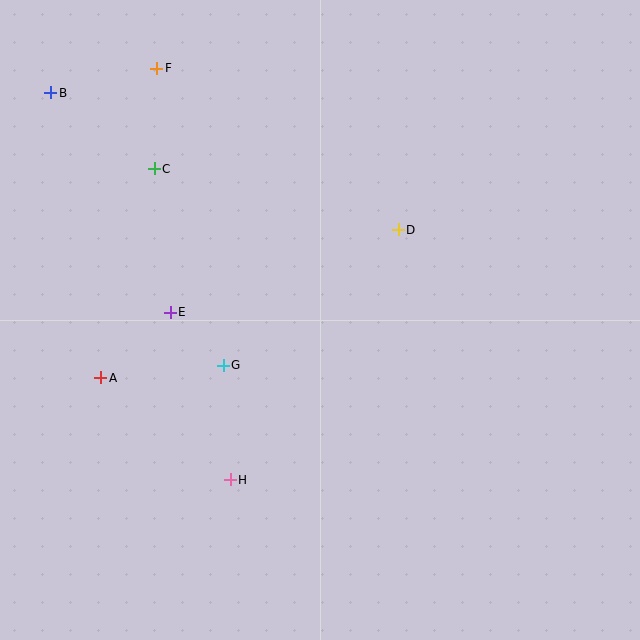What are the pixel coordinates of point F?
Point F is at (157, 68).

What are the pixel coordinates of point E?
Point E is at (170, 312).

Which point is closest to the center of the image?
Point G at (223, 365) is closest to the center.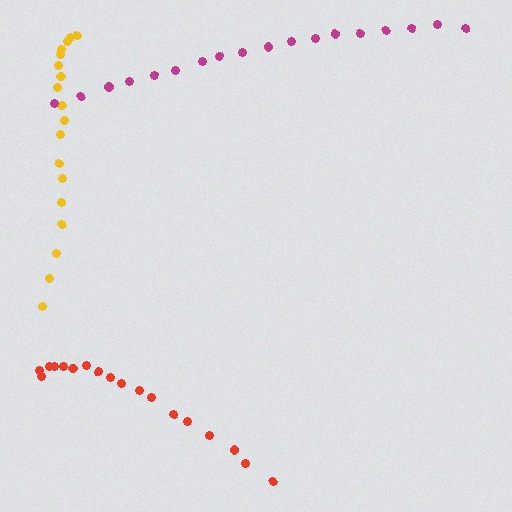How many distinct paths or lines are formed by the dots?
There are 3 distinct paths.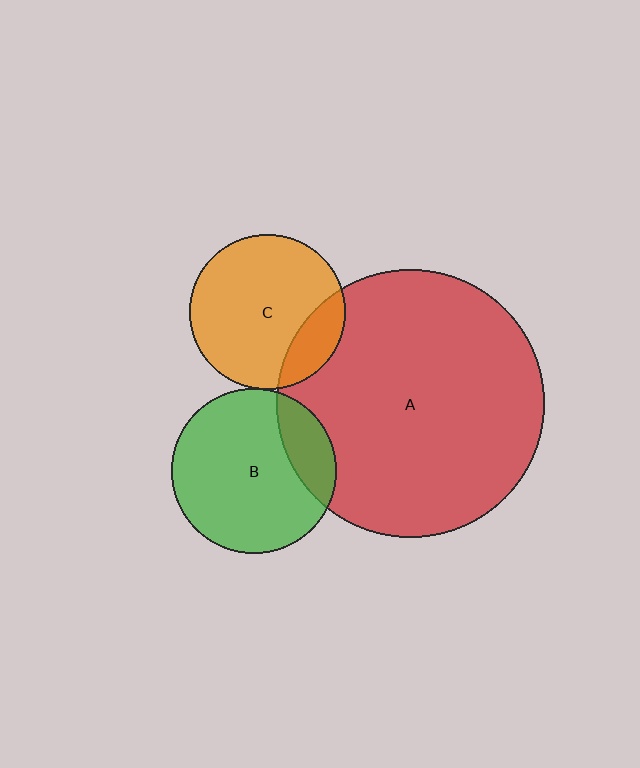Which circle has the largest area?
Circle A (red).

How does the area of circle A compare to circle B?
Approximately 2.6 times.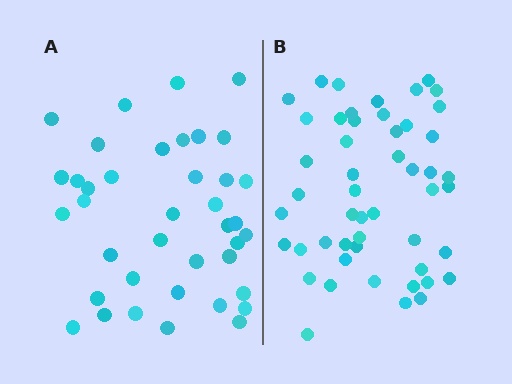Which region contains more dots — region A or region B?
Region B (the right region) has more dots.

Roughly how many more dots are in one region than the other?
Region B has roughly 12 or so more dots than region A.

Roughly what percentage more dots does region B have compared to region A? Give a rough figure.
About 30% more.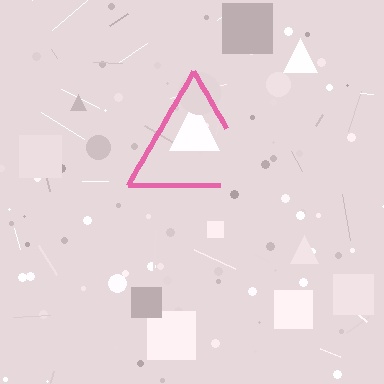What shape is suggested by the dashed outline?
The dashed outline suggests a triangle.